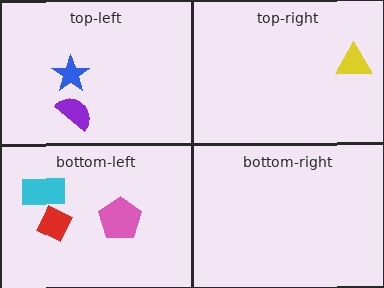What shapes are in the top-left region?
The purple semicircle, the blue star.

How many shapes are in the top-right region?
1.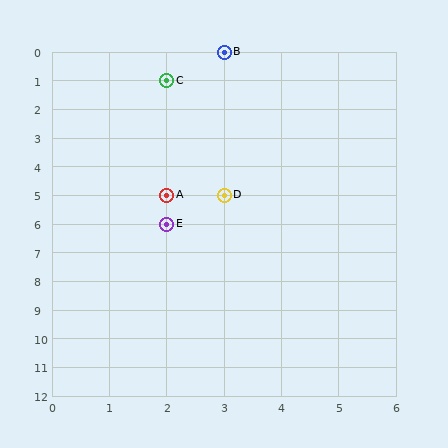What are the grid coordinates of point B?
Point B is at grid coordinates (3, 0).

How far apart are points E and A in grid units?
Points E and A are 1 row apart.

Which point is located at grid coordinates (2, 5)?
Point A is at (2, 5).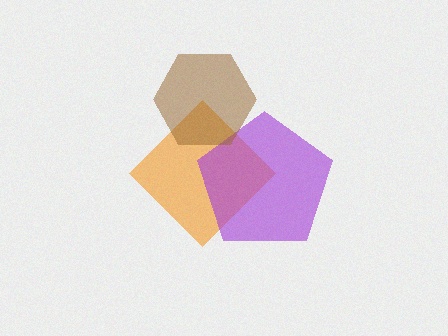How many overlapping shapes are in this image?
There are 3 overlapping shapes in the image.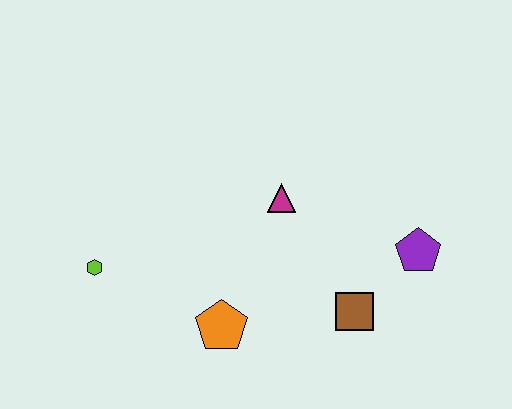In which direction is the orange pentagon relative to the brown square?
The orange pentagon is to the left of the brown square.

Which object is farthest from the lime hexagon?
The purple pentagon is farthest from the lime hexagon.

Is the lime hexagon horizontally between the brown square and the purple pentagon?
No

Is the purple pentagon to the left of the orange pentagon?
No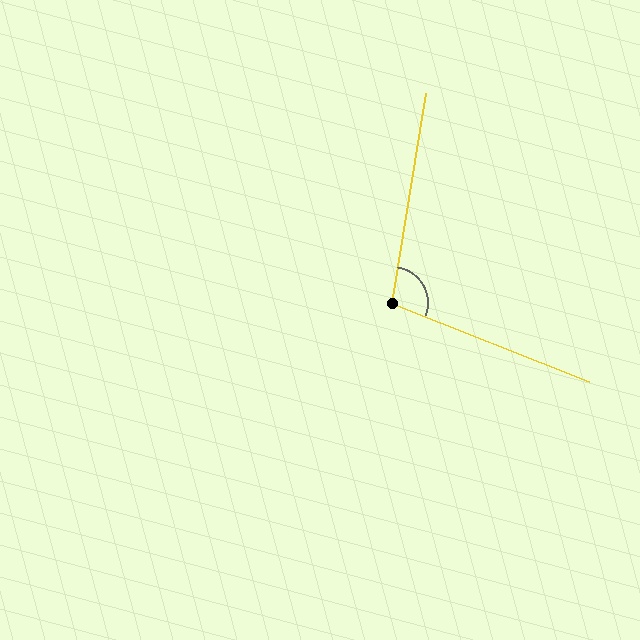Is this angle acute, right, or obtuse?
It is obtuse.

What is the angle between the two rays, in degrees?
Approximately 102 degrees.